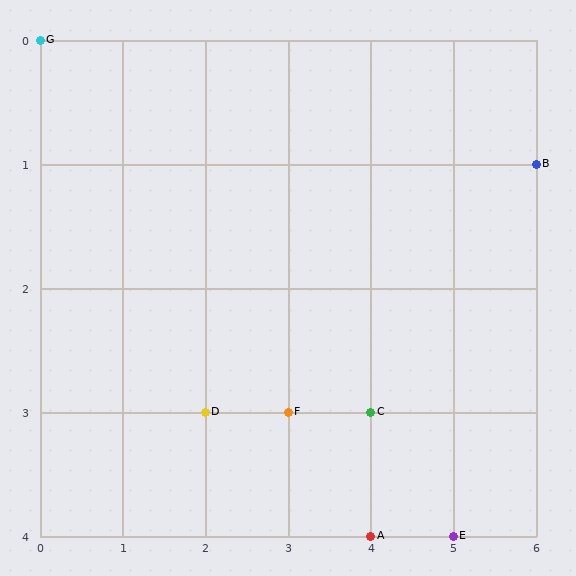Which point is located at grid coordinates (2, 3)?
Point D is at (2, 3).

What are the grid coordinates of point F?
Point F is at grid coordinates (3, 3).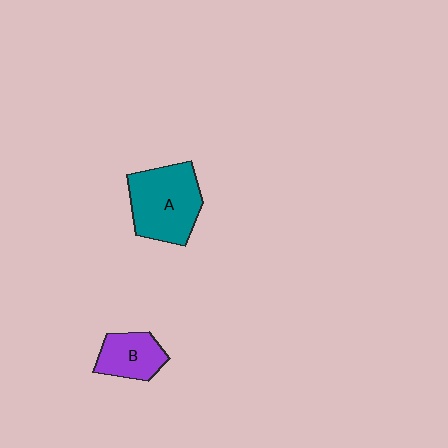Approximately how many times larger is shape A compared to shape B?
Approximately 1.8 times.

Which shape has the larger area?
Shape A (teal).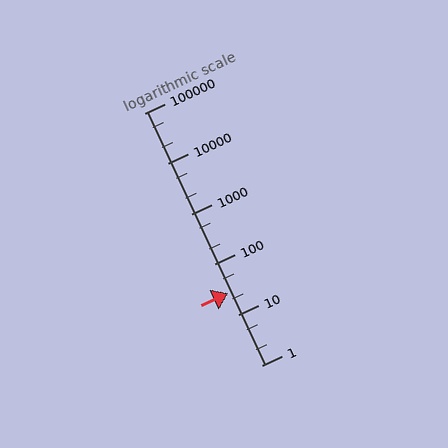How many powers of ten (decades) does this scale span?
The scale spans 5 decades, from 1 to 100000.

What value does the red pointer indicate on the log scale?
The pointer indicates approximately 27.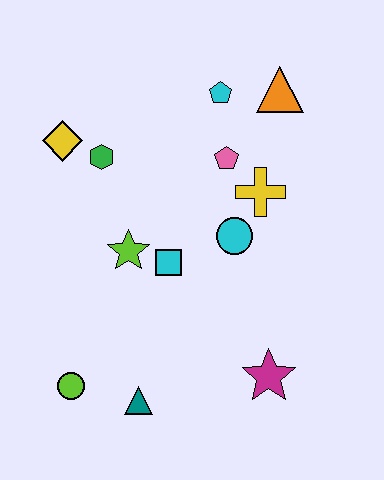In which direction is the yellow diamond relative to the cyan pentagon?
The yellow diamond is to the left of the cyan pentagon.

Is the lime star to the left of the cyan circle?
Yes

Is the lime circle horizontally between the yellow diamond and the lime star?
Yes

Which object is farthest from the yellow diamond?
The magenta star is farthest from the yellow diamond.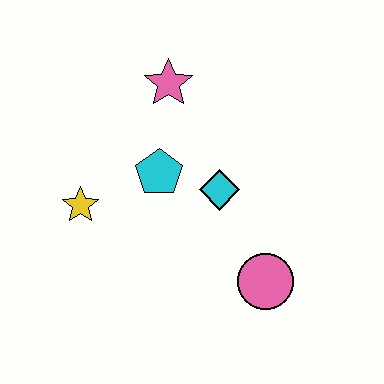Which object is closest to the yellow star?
The cyan pentagon is closest to the yellow star.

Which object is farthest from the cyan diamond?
The yellow star is farthest from the cyan diamond.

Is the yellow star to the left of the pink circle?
Yes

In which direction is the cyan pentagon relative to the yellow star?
The cyan pentagon is to the right of the yellow star.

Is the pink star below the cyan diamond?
No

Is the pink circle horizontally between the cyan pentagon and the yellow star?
No